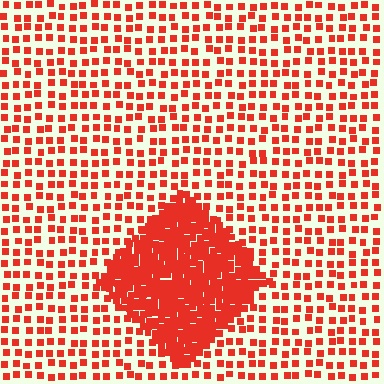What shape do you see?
I see a diamond.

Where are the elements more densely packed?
The elements are more densely packed inside the diamond boundary.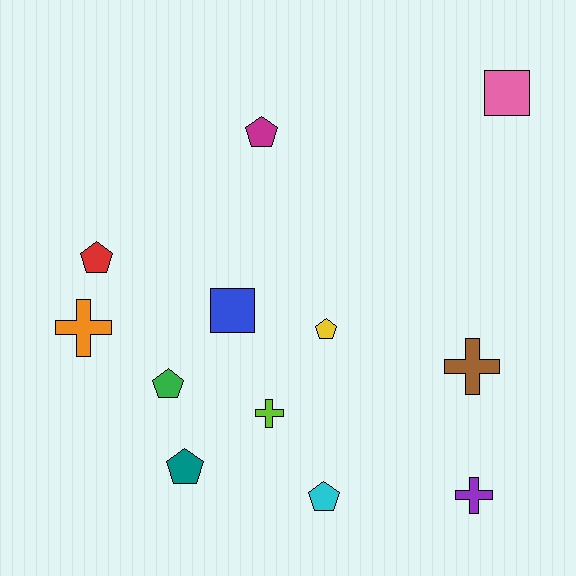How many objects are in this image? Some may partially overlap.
There are 12 objects.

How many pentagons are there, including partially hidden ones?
There are 6 pentagons.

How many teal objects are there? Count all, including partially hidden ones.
There is 1 teal object.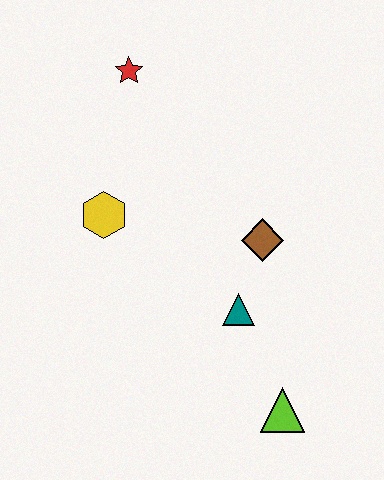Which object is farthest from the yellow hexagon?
The lime triangle is farthest from the yellow hexagon.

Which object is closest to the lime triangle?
The teal triangle is closest to the lime triangle.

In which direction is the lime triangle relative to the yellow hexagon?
The lime triangle is below the yellow hexagon.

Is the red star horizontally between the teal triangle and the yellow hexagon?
Yes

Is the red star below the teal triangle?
No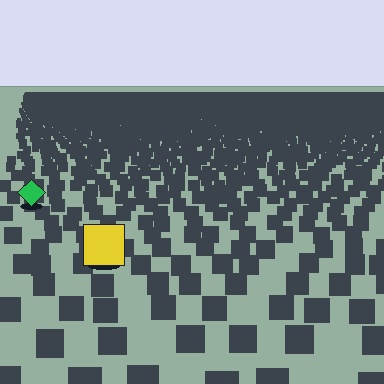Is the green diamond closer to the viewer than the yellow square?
No. The yellow square is closer — you can tell from the texture gradient: the ground texture is coarser near it.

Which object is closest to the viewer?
The yellow square is closest. The texture marks near it are larger and more spread out.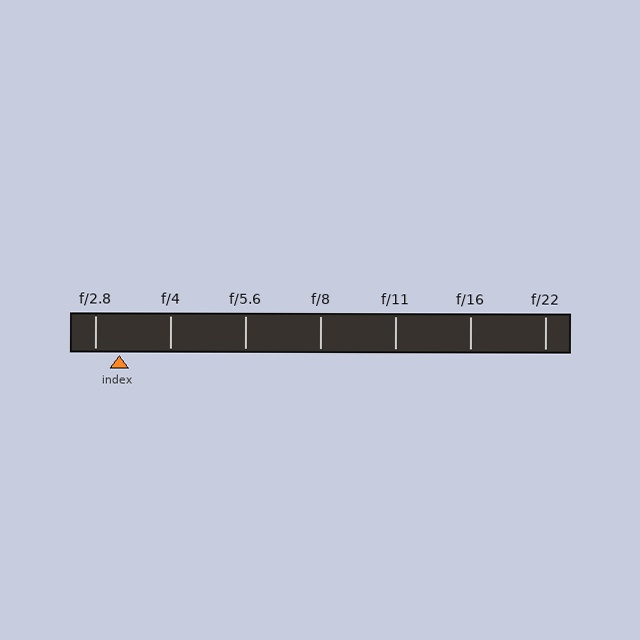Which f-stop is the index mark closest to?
The index mark is closest to f/2.8.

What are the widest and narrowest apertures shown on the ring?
The widest aperture shown is f/2.8 and the narrowest is f/22.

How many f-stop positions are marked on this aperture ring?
There are 7 f-stop positions marked.